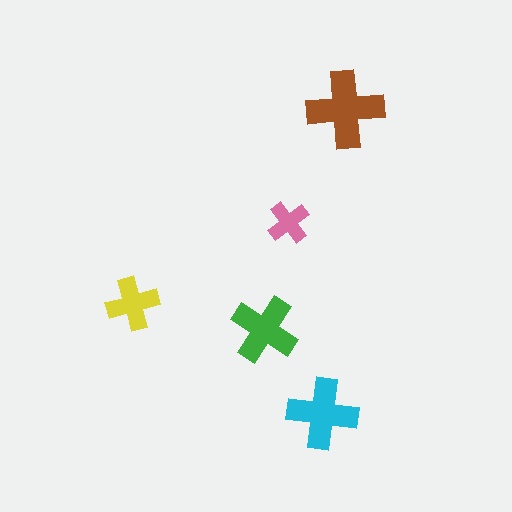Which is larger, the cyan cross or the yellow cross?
The cyan one.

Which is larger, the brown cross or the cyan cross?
The brown one.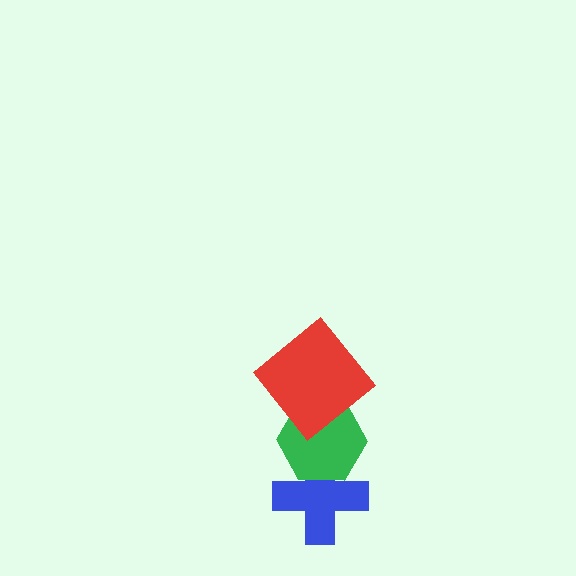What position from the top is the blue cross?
The blue cross is 3rd from the top.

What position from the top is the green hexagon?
The green hexagon is 2nd from the top.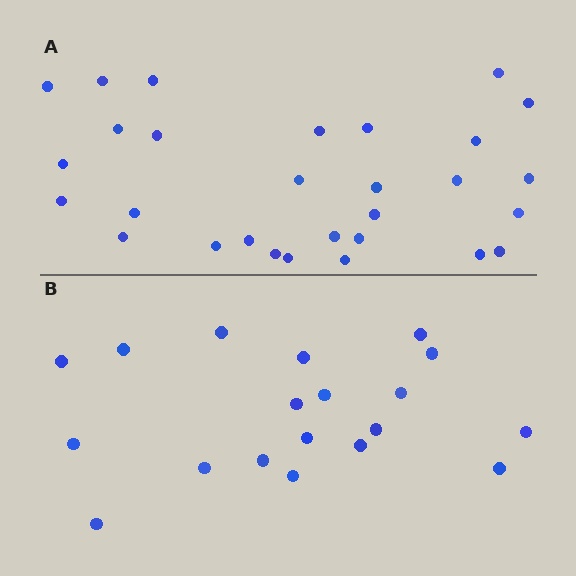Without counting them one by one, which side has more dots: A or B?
Region A (the top region) has more dots.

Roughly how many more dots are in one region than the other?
Region A has roughly 10 or so more dots than region B.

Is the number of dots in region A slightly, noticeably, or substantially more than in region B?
Region A has substantially more. The ratio is roughly 1.5 to 1.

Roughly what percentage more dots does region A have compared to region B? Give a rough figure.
About 55% more.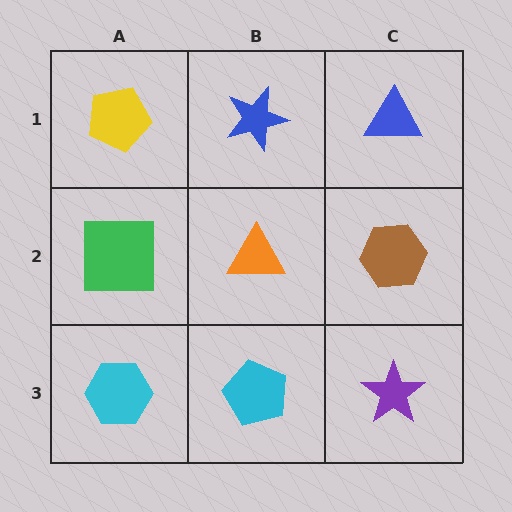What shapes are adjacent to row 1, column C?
A brown hexagon (row 2, column C), a blue star (row 1, column B).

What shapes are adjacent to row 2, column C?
A blue triangle (row 1, column C), a purple star (row 3, column C), an orange triangle (row 2, column B).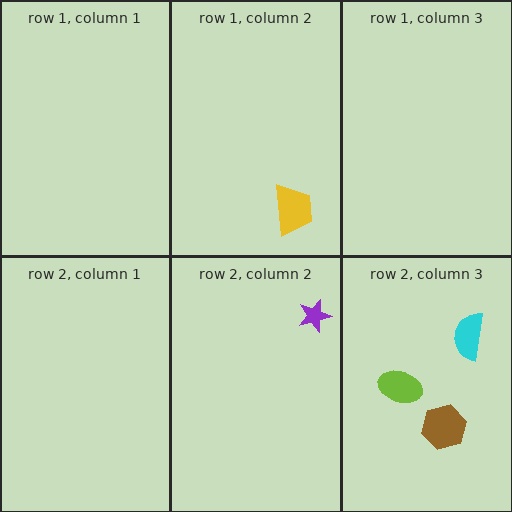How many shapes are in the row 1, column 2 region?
1.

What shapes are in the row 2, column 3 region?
The cyan semicircle, the lime ellipse, the brown hexagon.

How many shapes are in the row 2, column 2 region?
1.